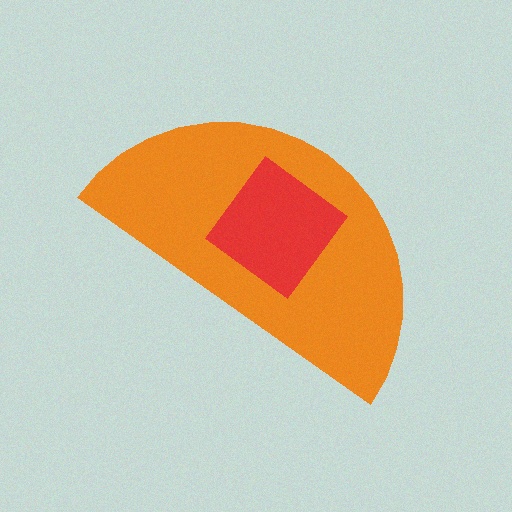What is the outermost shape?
The orange semicircle.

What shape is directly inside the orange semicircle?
The red diamond.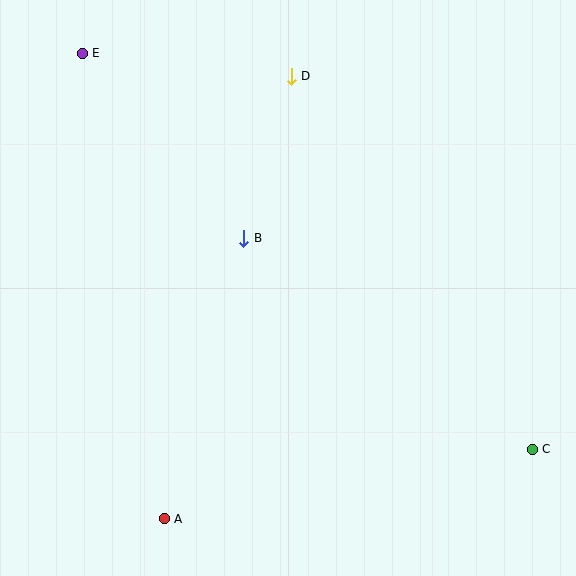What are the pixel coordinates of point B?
Point B is at (244, 238).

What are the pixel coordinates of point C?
Point C is at (532, 449).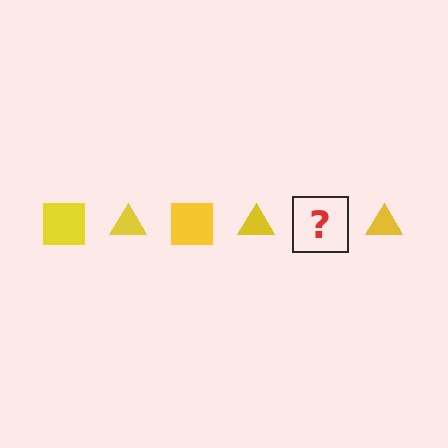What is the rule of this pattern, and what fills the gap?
The rule is that the pattern cycles through square, triangle shapes in yellow. The gap should be filled with a yellow square.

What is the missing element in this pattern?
The missing element is a yellow square.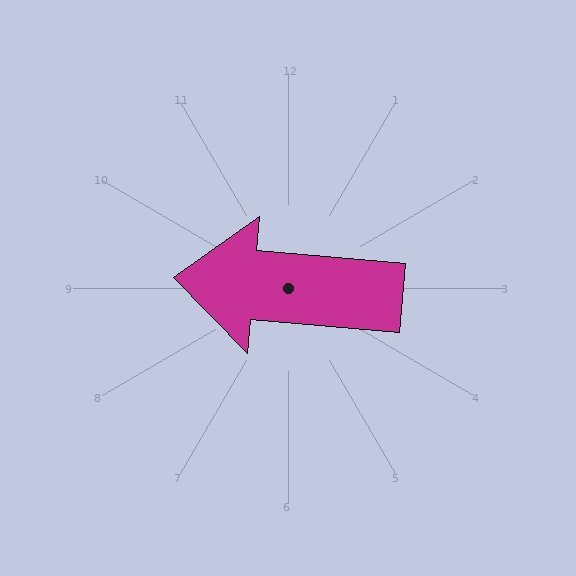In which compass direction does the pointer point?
West.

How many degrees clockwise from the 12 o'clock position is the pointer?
Approximately 275 degrees.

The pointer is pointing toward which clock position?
Roughly 9 o'clock.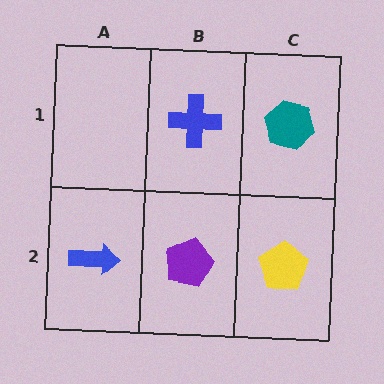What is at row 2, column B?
A purple pentagon.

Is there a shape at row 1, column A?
No, that cell is empty.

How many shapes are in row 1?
2 shapes.